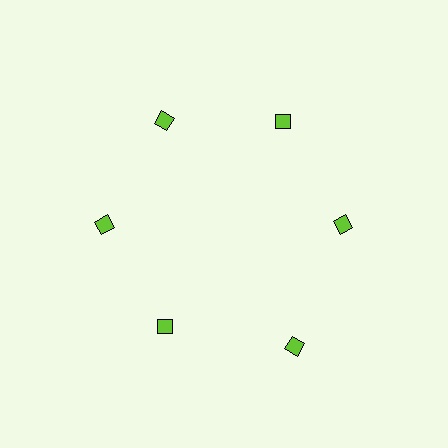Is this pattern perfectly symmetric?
No. The 6 lime diamonds are arranged in a ring, but one element near the 5 o'clock position is pushed outward from the center, breaking the 6-fold rotational symmetry.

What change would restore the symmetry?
The symmetry would be restored by moving it inward, back onto the ring so that all 6 diamonds sit at equal angles and equal distance from the center.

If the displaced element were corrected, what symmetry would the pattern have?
It would have 6-fold rotational symmetry — the pattern would map onto itself every 60 degrees.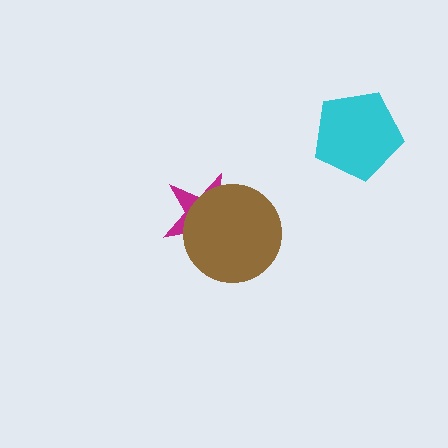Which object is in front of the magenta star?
The brown circle is in front of the magenta star.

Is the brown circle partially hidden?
No, no other shape covers it.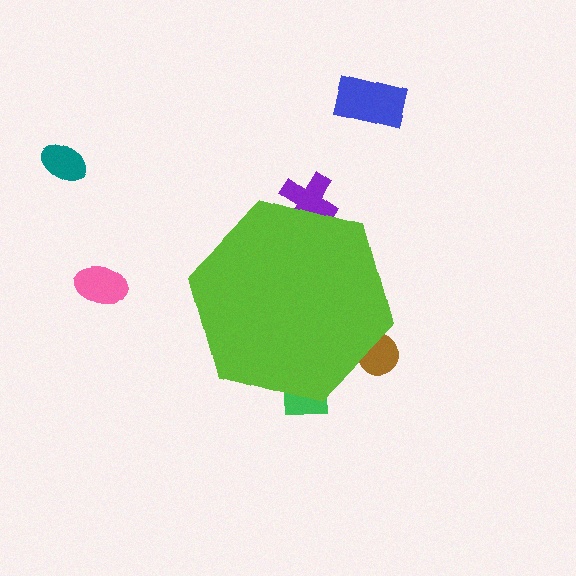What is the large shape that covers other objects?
A lime hexagon.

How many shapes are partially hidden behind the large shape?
3 shapes are partially hidden.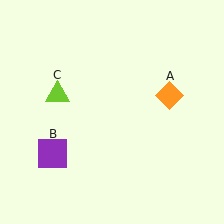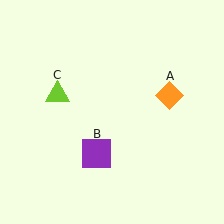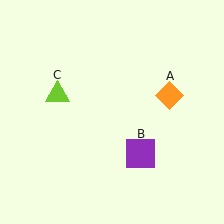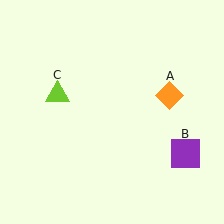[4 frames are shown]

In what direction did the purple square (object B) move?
The purple square (object B) moved right.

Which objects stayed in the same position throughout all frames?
Orange diamond (object A) and lime triangle (object C) remained stationary.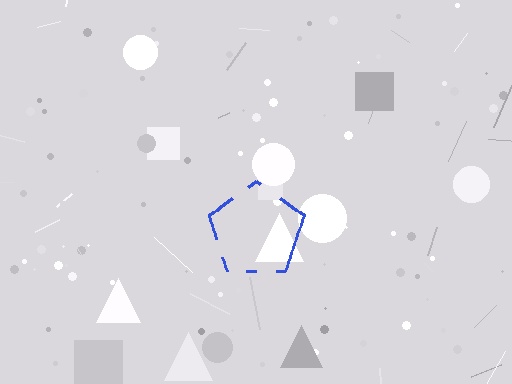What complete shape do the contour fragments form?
The contour fragments form a pentagon.